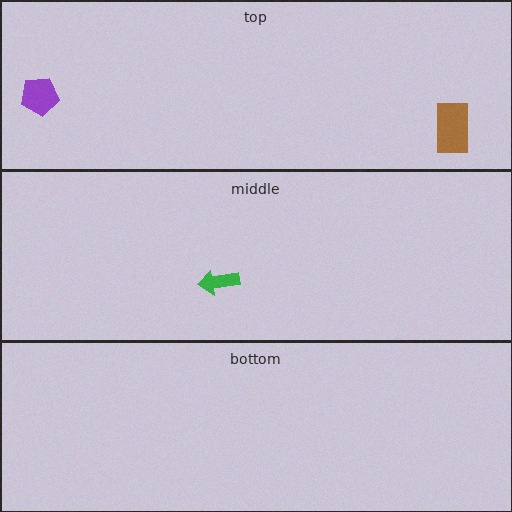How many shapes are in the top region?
2.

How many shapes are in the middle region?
1.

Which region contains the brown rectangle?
The top region.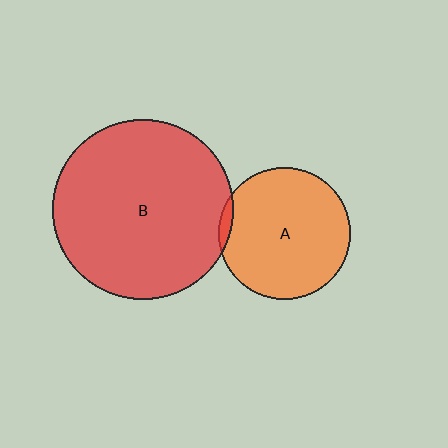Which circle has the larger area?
Circle B (red).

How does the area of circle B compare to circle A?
Approximately 1.9 times.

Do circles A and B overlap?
Yes.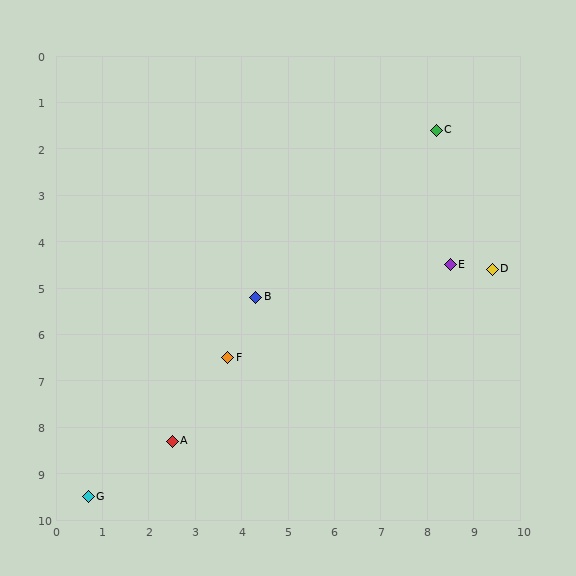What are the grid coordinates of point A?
Point A is at approximately (2.5, 8.3).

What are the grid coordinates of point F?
Point F is at approximately (3.7, 6.5).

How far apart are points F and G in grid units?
Points F and G are about 4.2 grid units apart.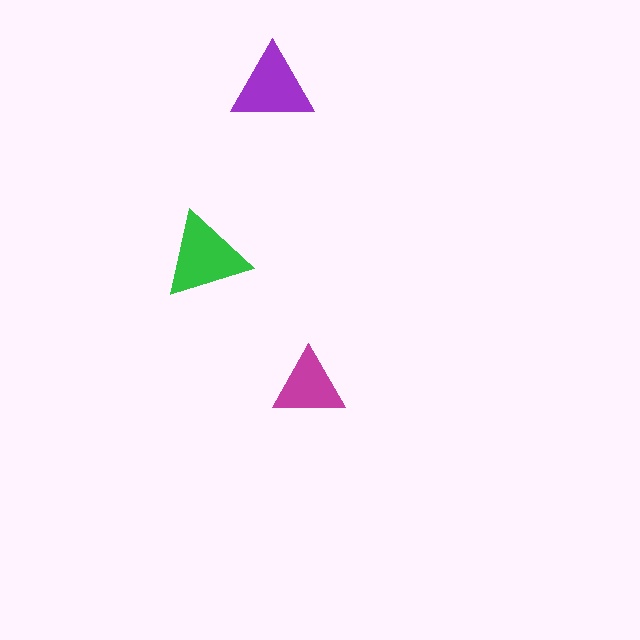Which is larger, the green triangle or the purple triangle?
The green one.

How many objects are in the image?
There are 3 objects in the image.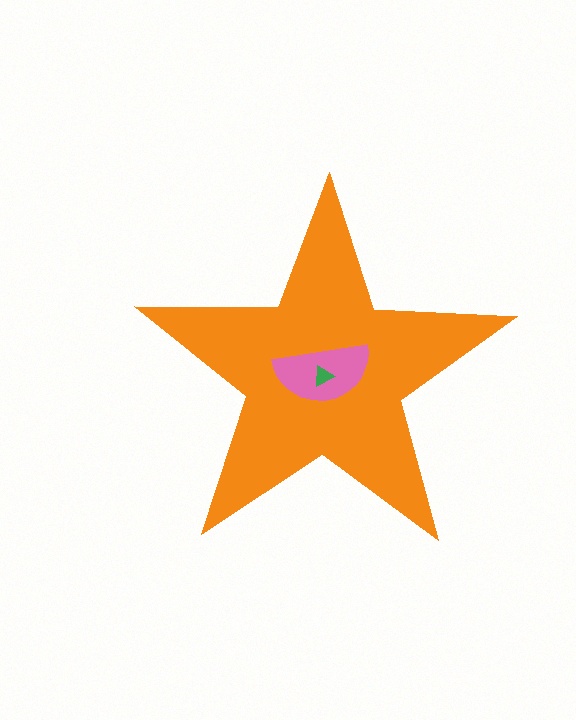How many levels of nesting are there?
3.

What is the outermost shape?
The orange star.